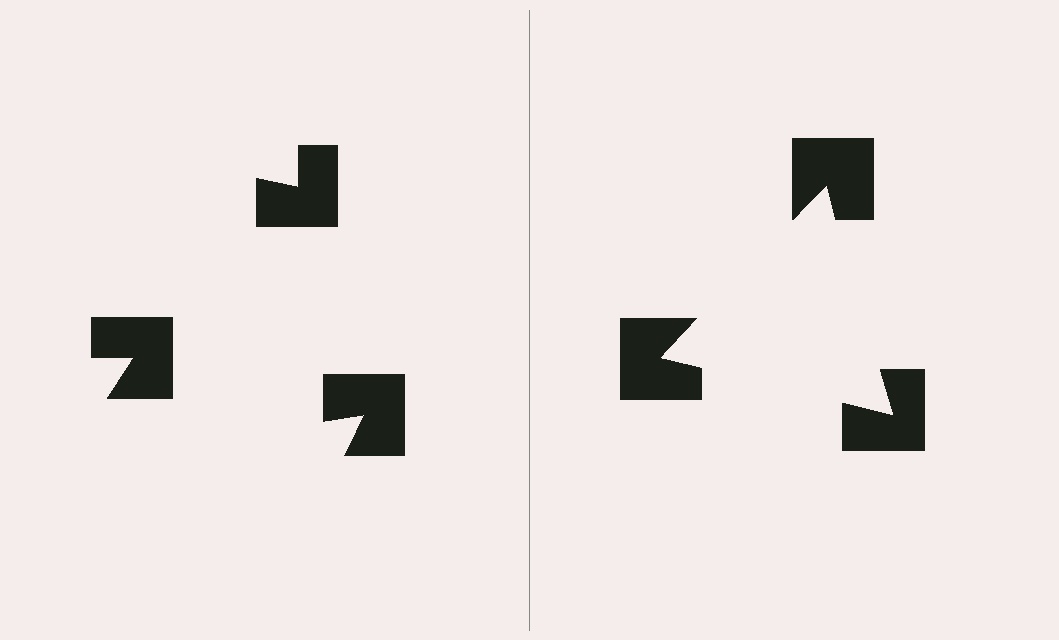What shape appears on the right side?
An illusory triangle.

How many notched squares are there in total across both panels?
6 — 3 on each side.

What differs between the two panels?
The notched squares are positioned identically on both sides; only the wedge orientations differ. On the right they align to a triangle; on the left they are misaligned.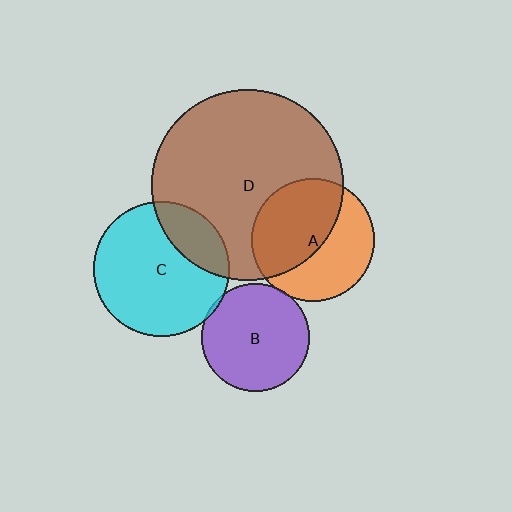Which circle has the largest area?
Circle D (brown).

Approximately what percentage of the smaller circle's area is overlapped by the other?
Approximately 5%.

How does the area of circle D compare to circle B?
Approximately 3.1 times.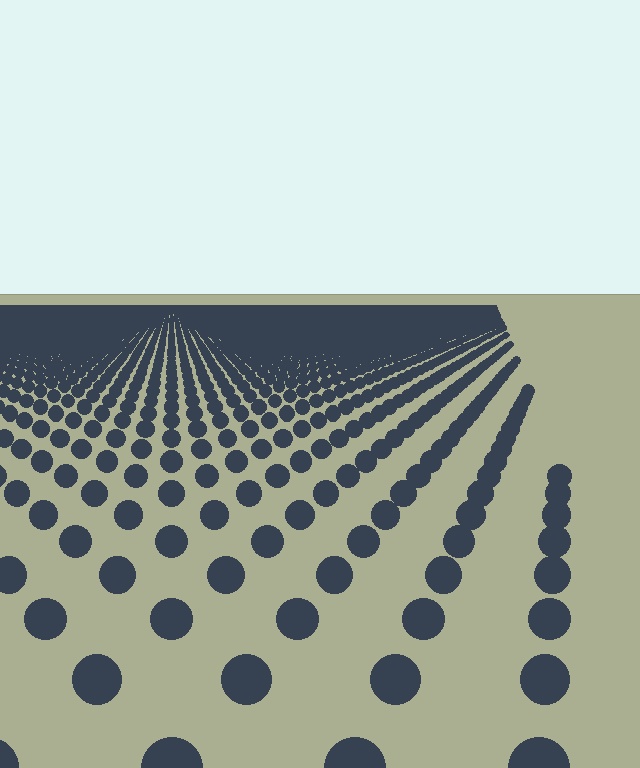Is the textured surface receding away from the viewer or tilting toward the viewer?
The surface is receding away from the viewer. Texture elements get smaller and denser toward the top.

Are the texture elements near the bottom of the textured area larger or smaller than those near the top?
Larger. Near the bottom, elements are closer to the viewer and appear at a bigger on-screen size.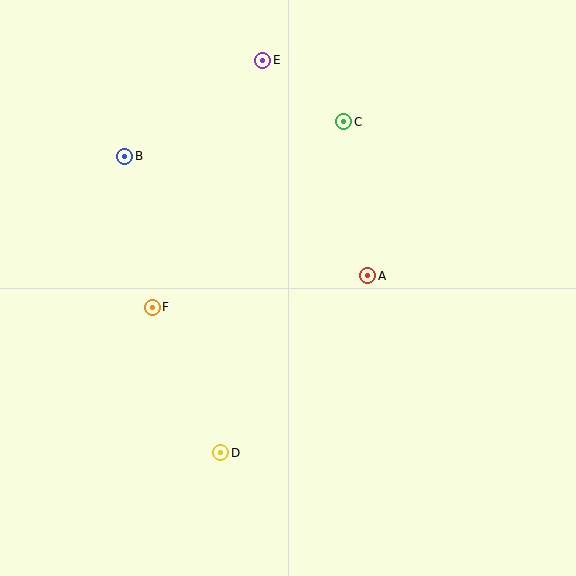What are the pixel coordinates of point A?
Point A is at (368, 276).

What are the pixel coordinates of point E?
Point E is at (263, 60).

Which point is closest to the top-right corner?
Point C is closest to the top-right corner.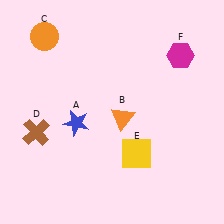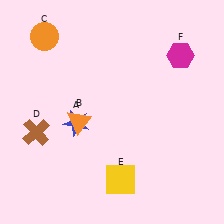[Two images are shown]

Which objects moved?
The objects that moved are: the orange triangle (B), the yellow square (E).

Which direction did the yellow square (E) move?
The yellow square (E) moved down.